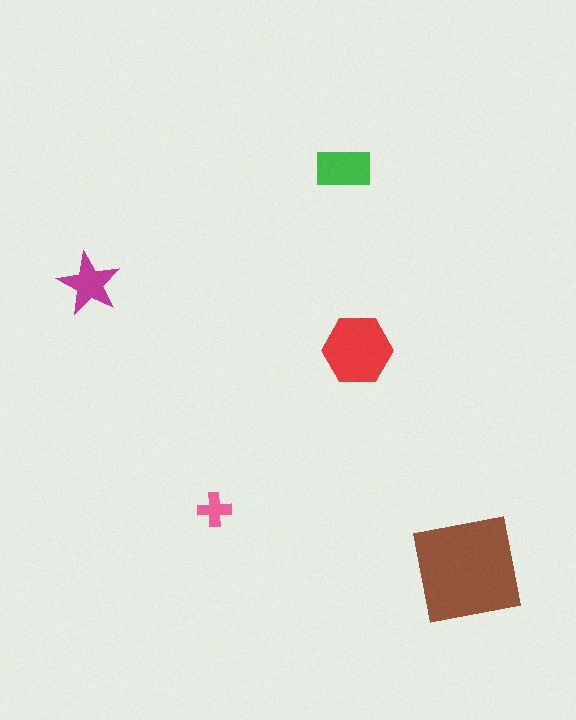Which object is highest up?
The green rectangle is topmost.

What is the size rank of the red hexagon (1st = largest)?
2nd.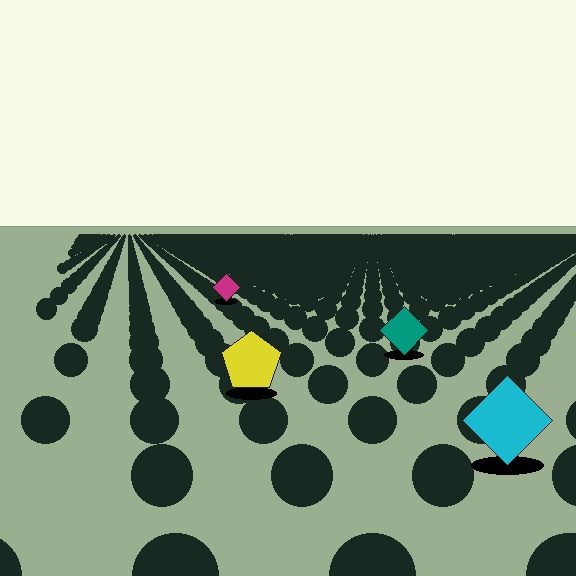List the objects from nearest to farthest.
From nearest to farthest: the cyan diamond, the yellow pentagon, the teal diamond, the magenta diamond.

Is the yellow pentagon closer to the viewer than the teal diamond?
Yes. The yellow pentagon is closer — you can tell from the texture gradient: the ground texture is coarser near it.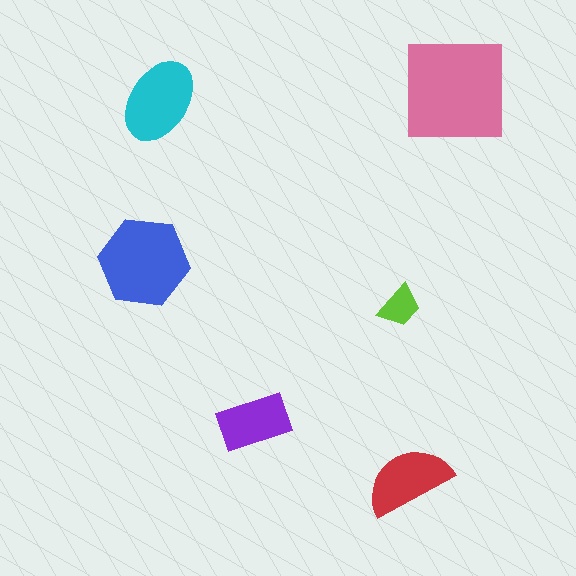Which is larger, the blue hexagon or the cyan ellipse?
The blue hexagon.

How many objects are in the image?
There are 6 objects in the image.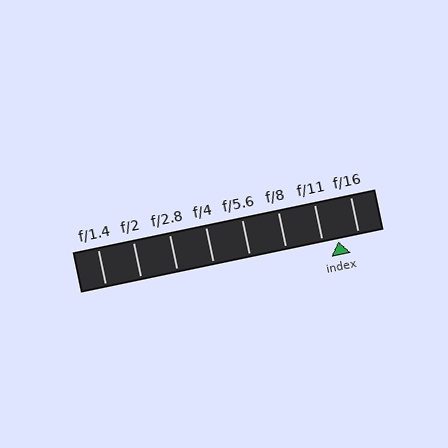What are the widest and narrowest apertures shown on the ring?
The widest aperture shown is f/1.4 and the narrowest is f/16.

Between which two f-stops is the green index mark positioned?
The index mark is between f/11 and f/16.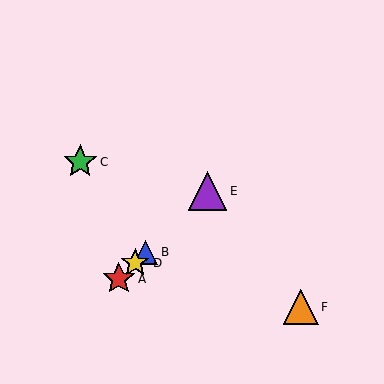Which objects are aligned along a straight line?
Objects A, B, D, E are aligned along a straight line.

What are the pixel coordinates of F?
Object F is at (301, 307).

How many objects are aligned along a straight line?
4 objects (A, B, D, E) are aligned along a straight line.